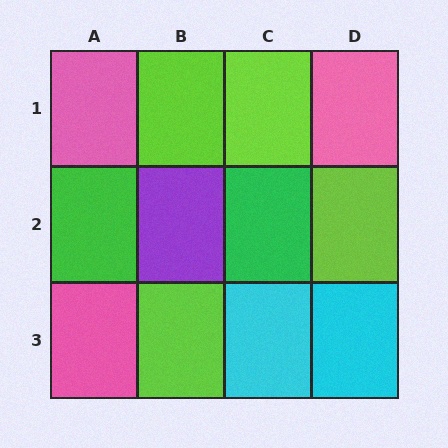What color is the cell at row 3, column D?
Cyan.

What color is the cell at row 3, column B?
Lime.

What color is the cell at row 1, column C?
Lime.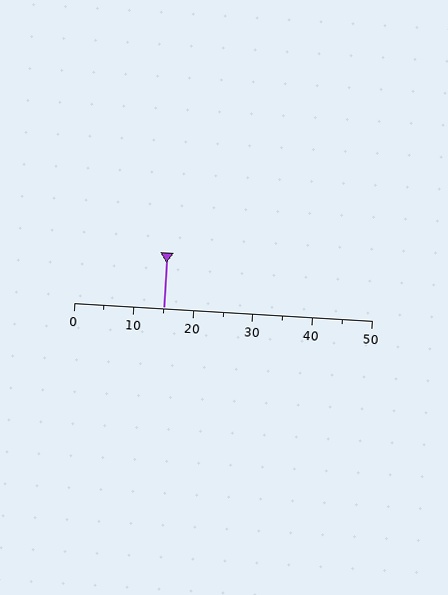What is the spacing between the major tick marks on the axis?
The major ticks are spaced 10 apart.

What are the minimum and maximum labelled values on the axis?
The axis runs from 0 to 50.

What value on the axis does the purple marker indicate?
The marker indicates approximately 15.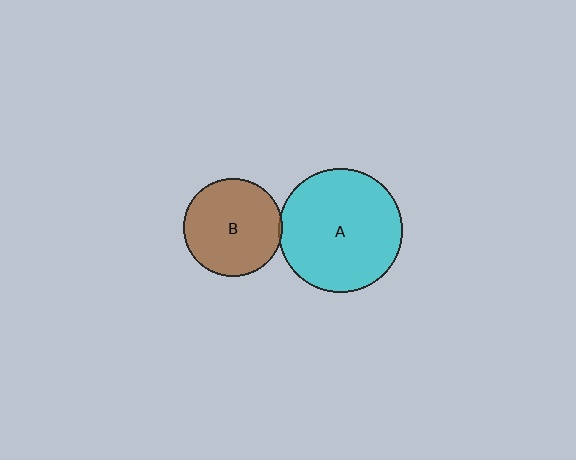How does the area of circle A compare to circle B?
Approximately 1.6 times.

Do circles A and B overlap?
Yes.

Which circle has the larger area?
Circle A (cyan).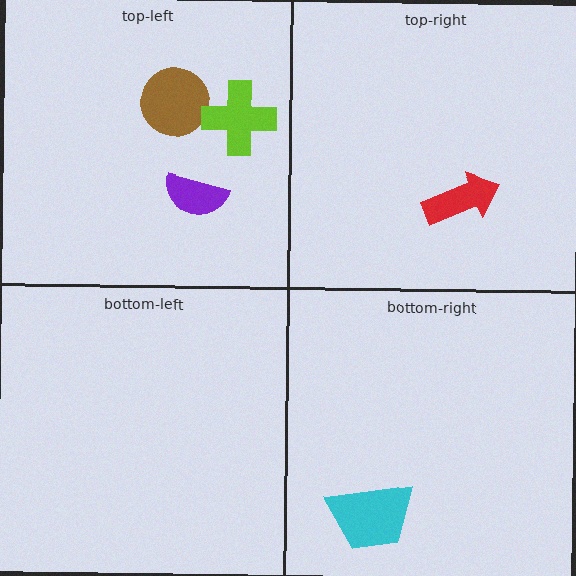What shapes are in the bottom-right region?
The cyan trapezoid.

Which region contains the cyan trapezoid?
The bottom-right region.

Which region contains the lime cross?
The top-left region.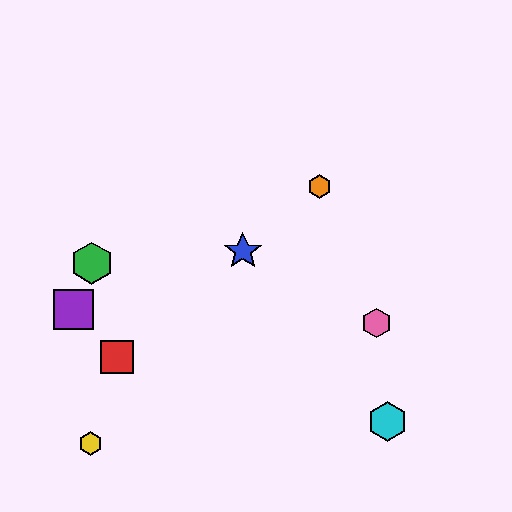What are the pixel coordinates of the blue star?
The blue star is at (243, 251).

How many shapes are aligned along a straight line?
3 shapes (the red square, the blue star, the orange hexagon) are aligned along a straight line.